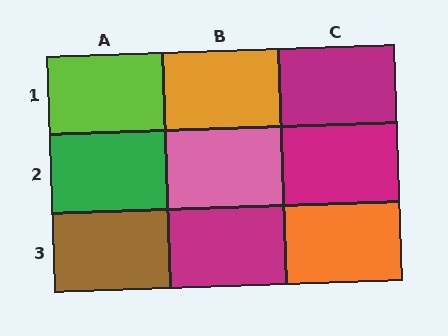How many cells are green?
1 cell is green.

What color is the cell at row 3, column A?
Brown.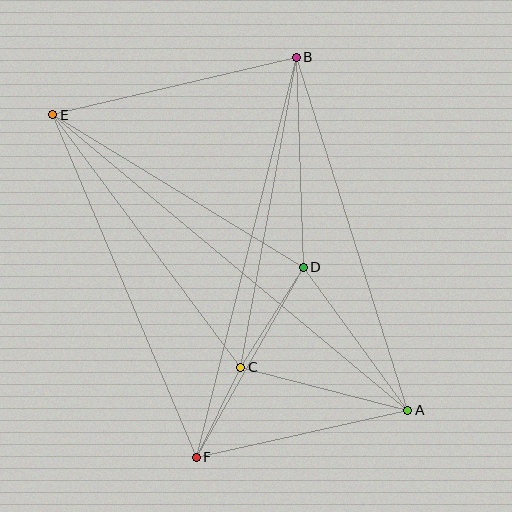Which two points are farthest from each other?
Points A and E are farthest from each other.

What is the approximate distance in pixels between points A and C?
The distance between A and C is approximately 172 pixels.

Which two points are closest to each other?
Points C and F are closest to each other.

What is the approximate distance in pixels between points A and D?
The distance between A and D is approximately 177 pixels.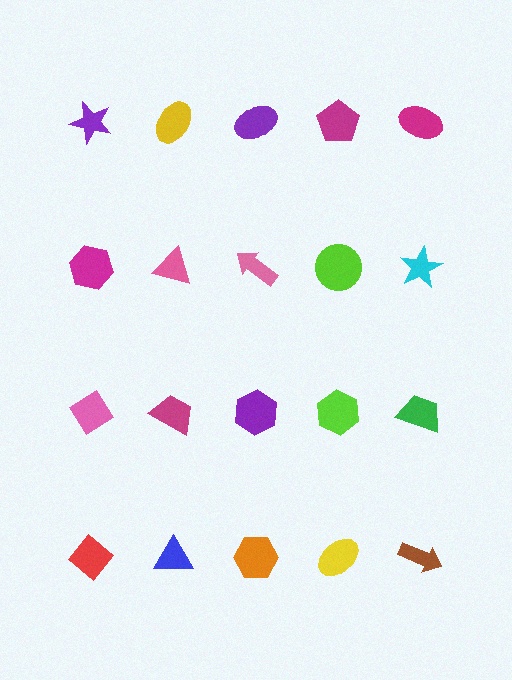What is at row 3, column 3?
A purple hexagon.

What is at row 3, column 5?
A green trapezoid.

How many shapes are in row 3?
5 shapes.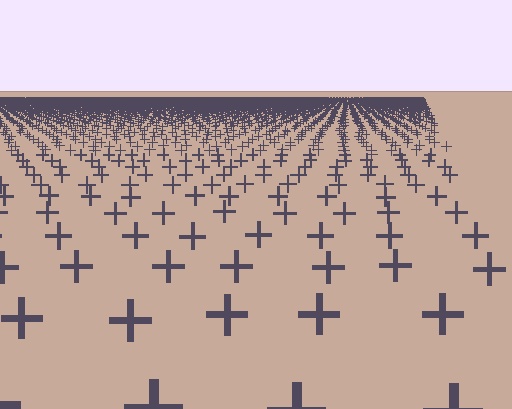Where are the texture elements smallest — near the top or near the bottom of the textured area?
Near the top.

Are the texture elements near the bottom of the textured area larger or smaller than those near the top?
Larger. Near the bottom, elements are closer to the viewer and appear at a bigger on-screen size.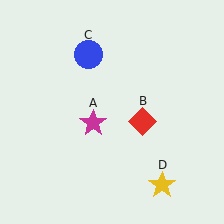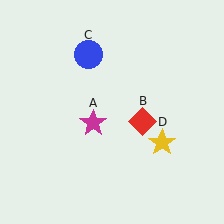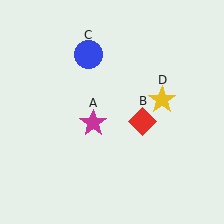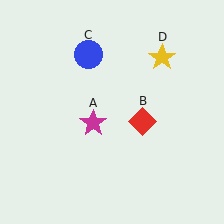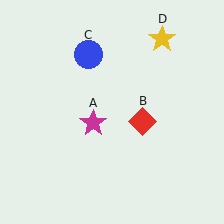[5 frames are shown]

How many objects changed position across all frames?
1 object changed position: yellow star (object D).